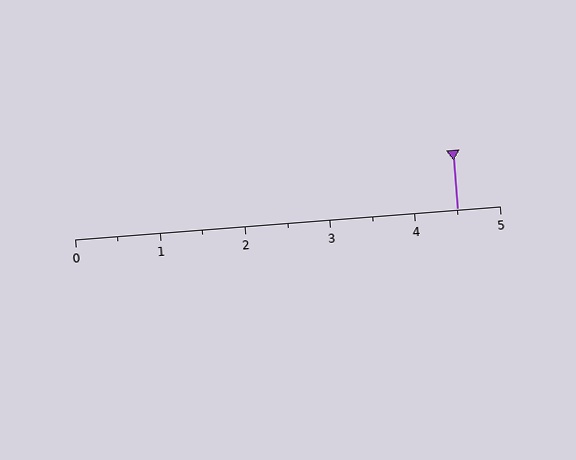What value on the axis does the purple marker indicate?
The marker indicates approximately 4.5.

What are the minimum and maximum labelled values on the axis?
The axis runs from 0 to 5.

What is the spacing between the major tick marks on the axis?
The major ticks are spaced 1 apart.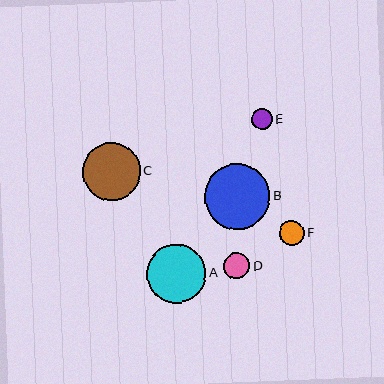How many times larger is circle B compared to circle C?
Circle B is approximately 1.1 times the size of circle C.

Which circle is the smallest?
Circle E is the smallest with a size of approximately 21 pixels.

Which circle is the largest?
Circle B is the largest with a size of approximately 65 pixels.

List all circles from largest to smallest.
From largest to smallest: B, A, C, D, F, E.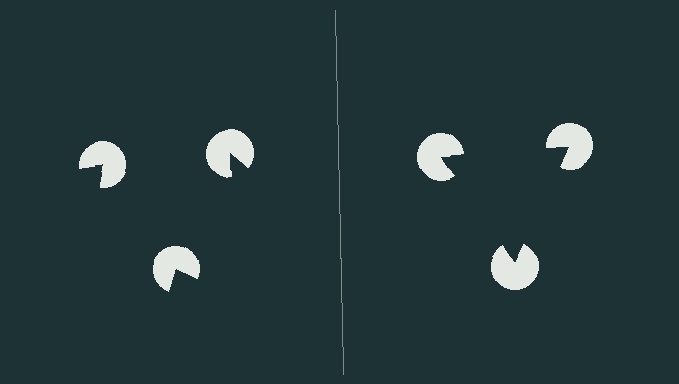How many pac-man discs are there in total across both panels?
6 — 3 on each side.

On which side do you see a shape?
An illusory triangle appears on the right side. On the left side the wedge cuts are rotated, so no coherent shape forms.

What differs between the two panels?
The pac-man discs are positioned identically on both sides; only the wedge orientations differ. On the right they align to a triangle; on the left they are misaligned.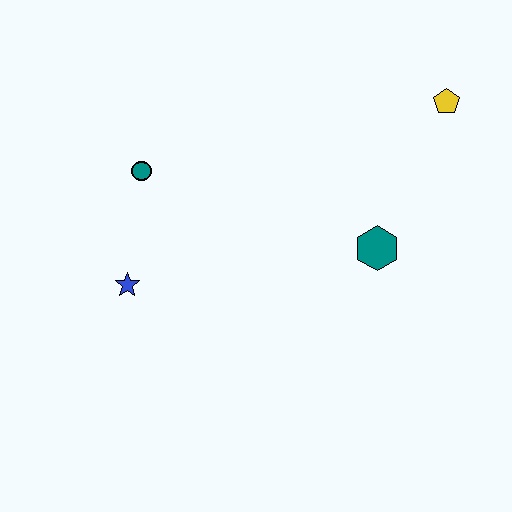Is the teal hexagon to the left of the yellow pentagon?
Yes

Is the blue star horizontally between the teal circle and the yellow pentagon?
No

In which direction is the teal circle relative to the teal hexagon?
The teal circle is to the left of the teal hexagon.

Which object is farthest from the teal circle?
The yellow pentagon is farthest from the teal circle.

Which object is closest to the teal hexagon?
The yellow pentagon is closest to the teal hexagon.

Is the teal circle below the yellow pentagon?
Yes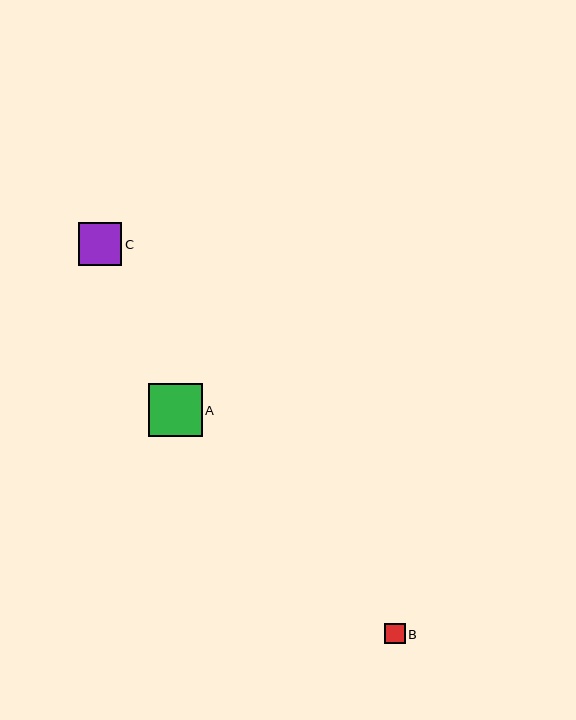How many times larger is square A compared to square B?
Square A is approximately 2.6 times the size of square B.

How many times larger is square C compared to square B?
Square C is approximately 2.1 times the size of square B.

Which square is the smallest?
Square B is the smallest with a size of approximately 21 pixels.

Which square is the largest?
Square A is the largest with a size of approximately 54 pixels.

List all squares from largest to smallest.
From largest to smallest: A, C, B.